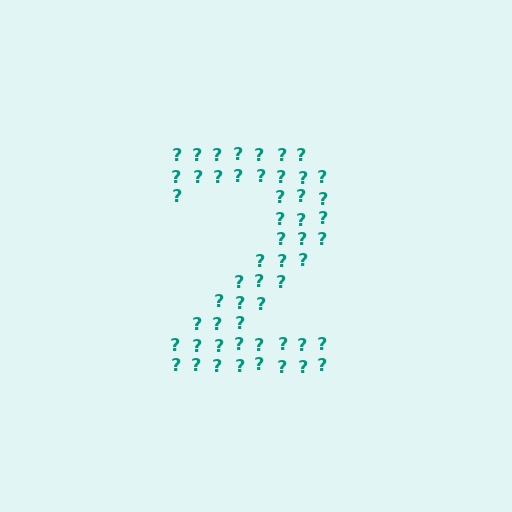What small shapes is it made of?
It is made of small question marks.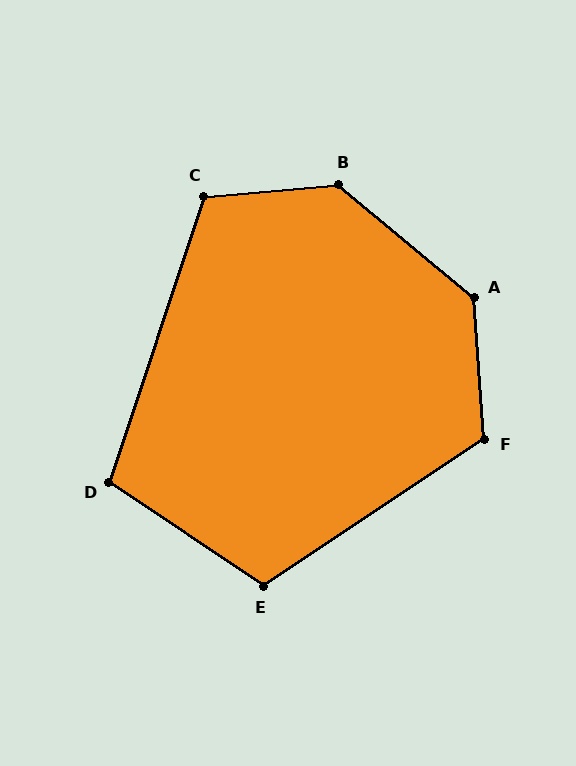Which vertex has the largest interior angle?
B, at approximately 135 degrees.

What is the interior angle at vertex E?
Approximately 112 degrees (obtuse).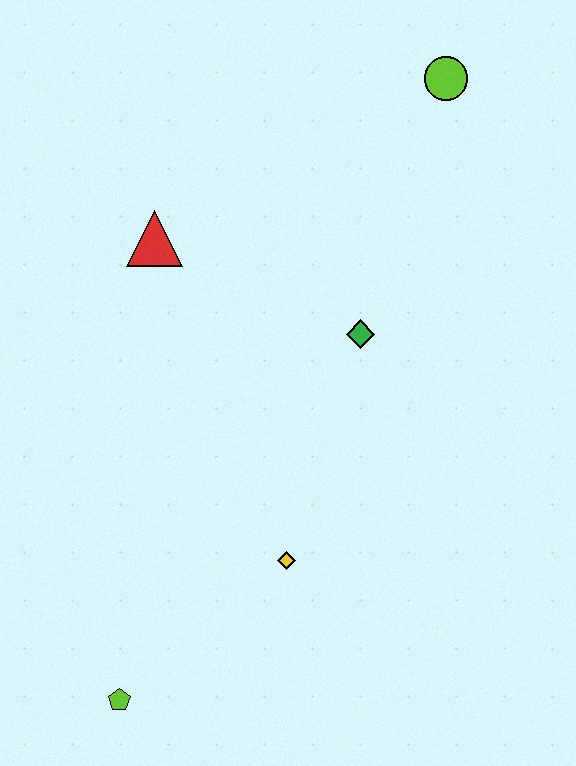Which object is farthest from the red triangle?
The lime pentagon is farthest from the red triangle.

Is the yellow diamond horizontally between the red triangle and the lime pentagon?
No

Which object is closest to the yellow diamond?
The lime pentagon is closest to the yellow diamond.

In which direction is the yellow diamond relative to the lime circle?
The yellow diamond is below the lime circle.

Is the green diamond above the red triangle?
No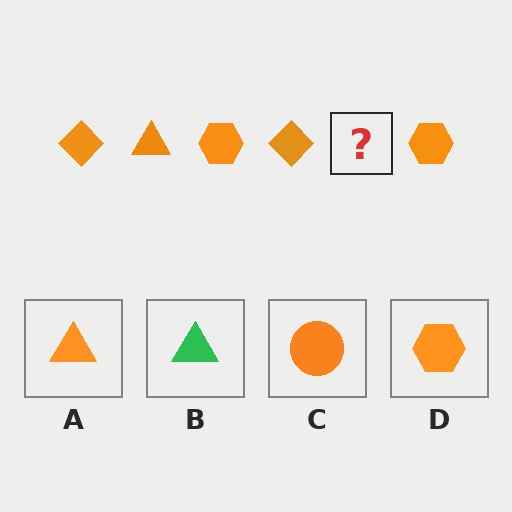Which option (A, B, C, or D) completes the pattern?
A.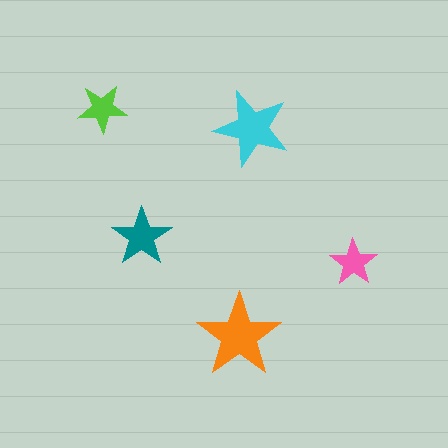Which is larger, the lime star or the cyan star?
The cyan one.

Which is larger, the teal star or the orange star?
The orange one.